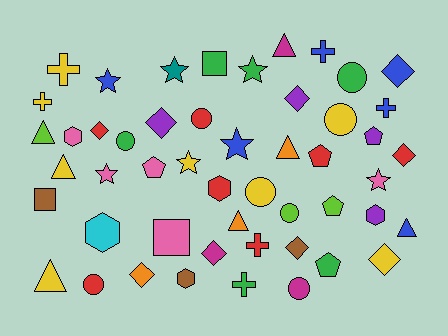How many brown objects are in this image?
There are 3 brown objects.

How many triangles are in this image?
There are 7 triangles.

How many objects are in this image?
There are 50 objects.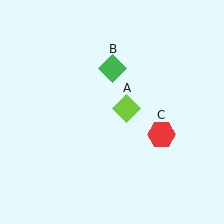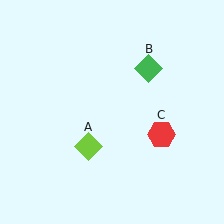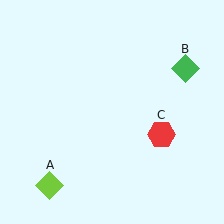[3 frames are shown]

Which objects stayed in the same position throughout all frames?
Red hexagon (object C) remained stationary.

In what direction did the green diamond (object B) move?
The green diamond (object B) moved right.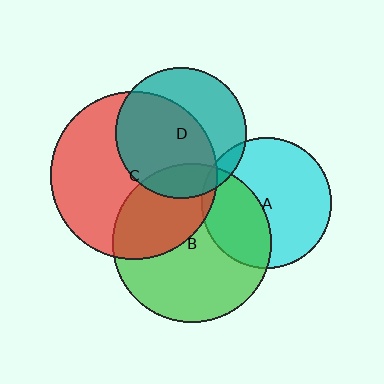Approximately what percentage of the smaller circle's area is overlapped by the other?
Approximately 35%.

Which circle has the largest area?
Circle C (red).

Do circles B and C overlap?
Yes.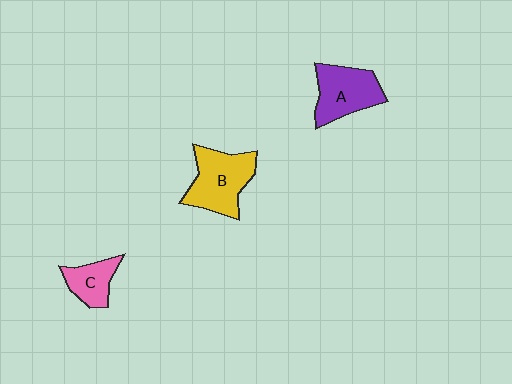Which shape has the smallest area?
Shape C (pink).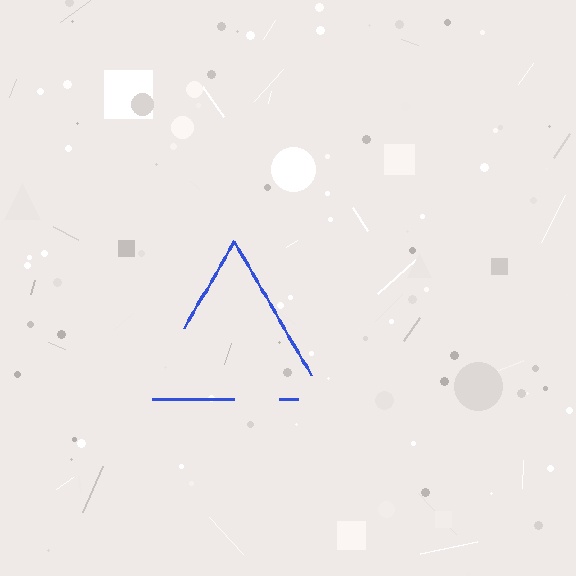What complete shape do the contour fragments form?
The contour fragments form a triangle.